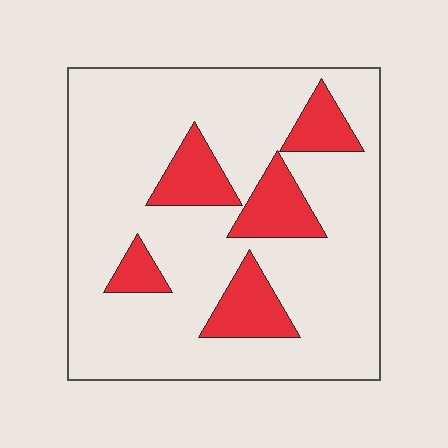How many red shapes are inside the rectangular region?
5.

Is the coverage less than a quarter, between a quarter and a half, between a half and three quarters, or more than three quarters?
Less than a quarter.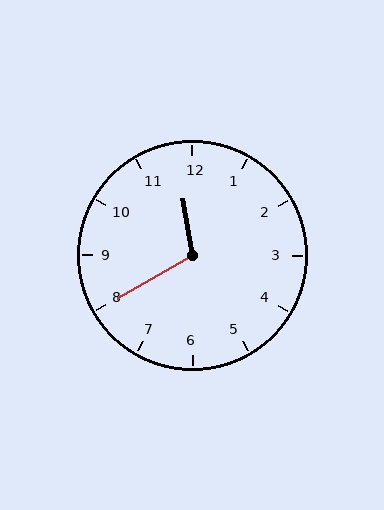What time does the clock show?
11:40.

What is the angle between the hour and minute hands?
Approximately 110 degrees.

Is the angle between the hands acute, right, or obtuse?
It is obtuse.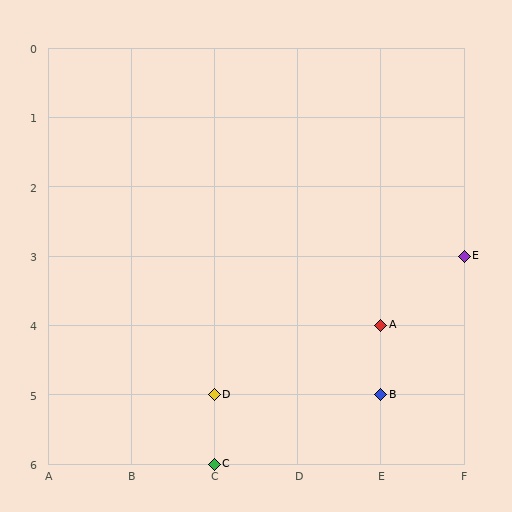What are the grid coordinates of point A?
Point A is at grid coordinates (E, 4).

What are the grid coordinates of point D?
Point D is at grid coordinates (C, 5).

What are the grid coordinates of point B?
Point B is at grid coordinates (E, 5).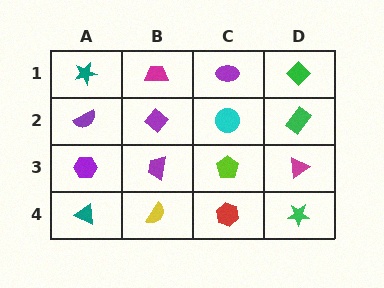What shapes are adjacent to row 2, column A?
A teal star (row 1, column A), a purple hexagon (row 3, column A), a purple diamond (row 2, column B).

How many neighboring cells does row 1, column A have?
2.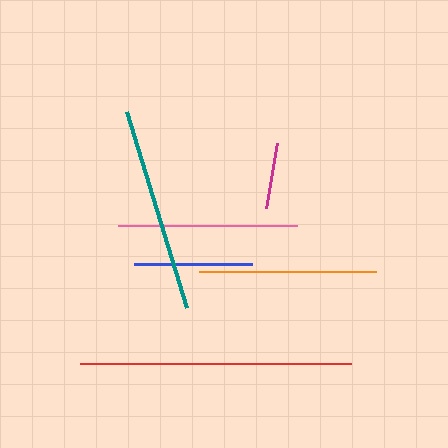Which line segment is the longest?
The red line is the longest at approximately 271 pixels.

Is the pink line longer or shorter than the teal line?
The teal line is longer than the pink line.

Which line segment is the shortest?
The magenta line is the shortest at approximately 66 pixels.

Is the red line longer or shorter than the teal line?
The red line is longer than the teal line.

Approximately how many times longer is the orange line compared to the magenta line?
The orange line is approximately 2.7 times the length of the magenta line.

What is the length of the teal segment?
The teal segment is approximately 205 pixels long.